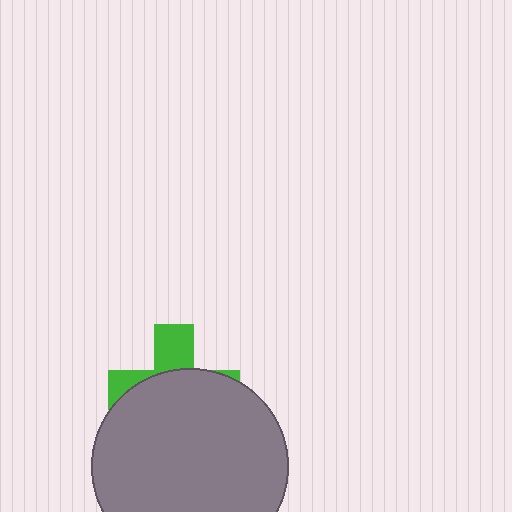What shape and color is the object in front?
The object in front is a gray circle.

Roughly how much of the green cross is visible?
A small part of it is visible (roughly 33%).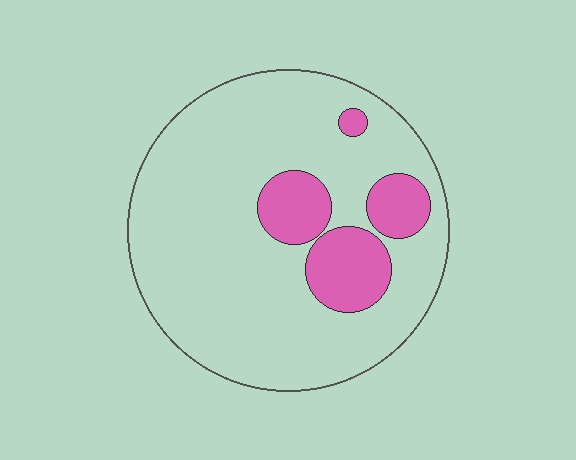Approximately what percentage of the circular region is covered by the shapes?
Approximately 20%.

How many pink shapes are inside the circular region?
4.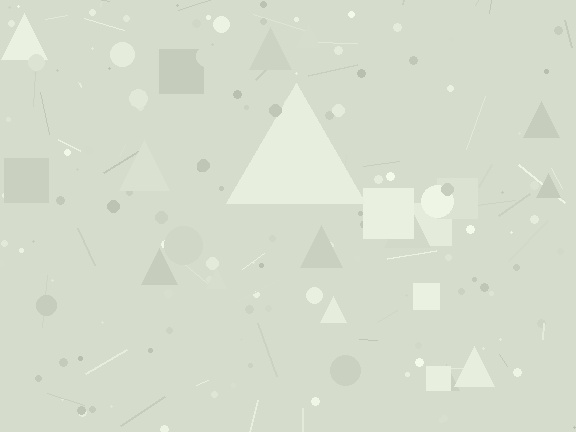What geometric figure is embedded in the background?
A triangle is embedded in the background.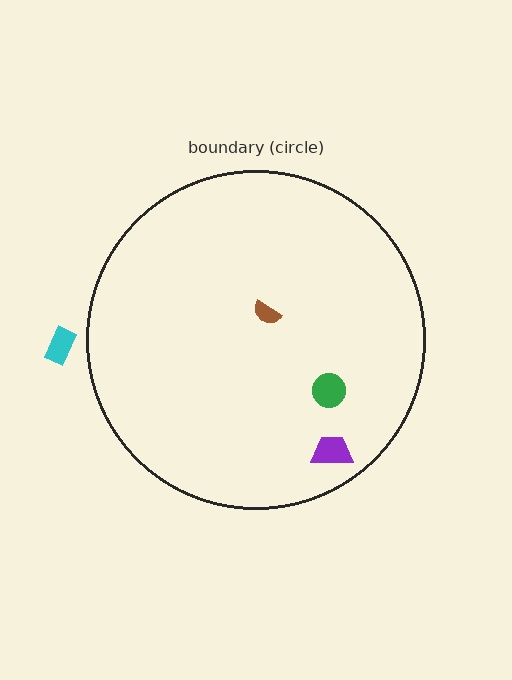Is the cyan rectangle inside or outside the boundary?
Outside.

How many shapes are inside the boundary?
3 inside, 1 outside.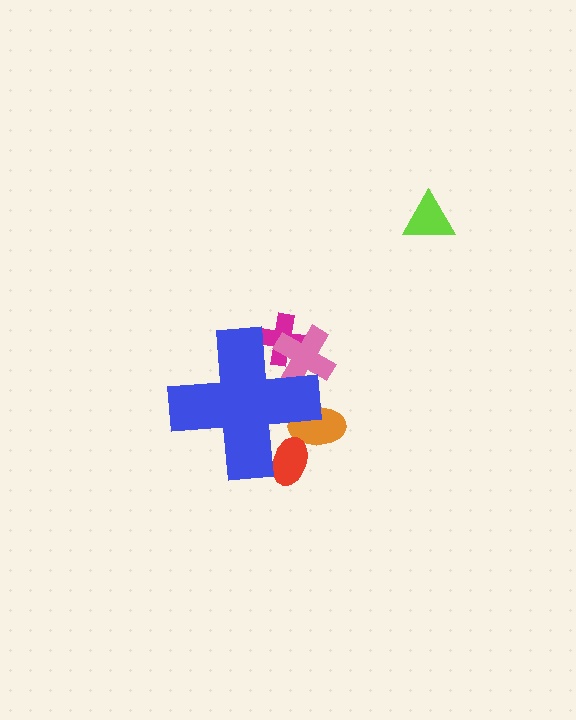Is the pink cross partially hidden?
Yes, the pink cross is partially hidden behind the blue cross.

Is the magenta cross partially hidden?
Yes, the magenta cross is partially hidden behind the blue cross.